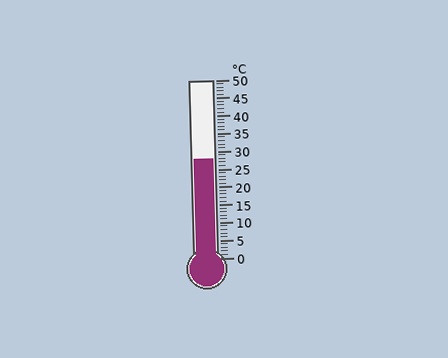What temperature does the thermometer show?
The thermometer shows approximately 28°C.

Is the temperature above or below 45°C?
The temperature is below 45°C.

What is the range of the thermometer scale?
The thermometer scale ranges from 0°C to 50°C.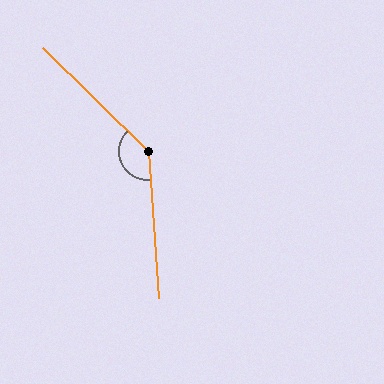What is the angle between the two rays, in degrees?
Approximately 139 degrees.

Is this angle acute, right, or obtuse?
It is obtuse.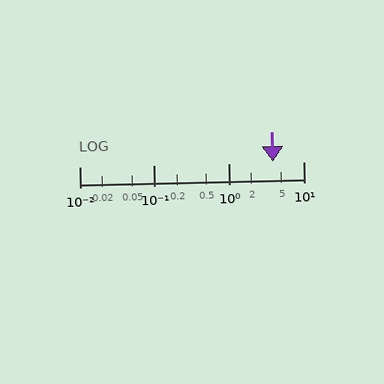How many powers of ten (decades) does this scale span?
The scale spans 3 decades, from 0.01 to 10.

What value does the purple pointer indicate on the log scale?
The pointer indicates approximately 3.9.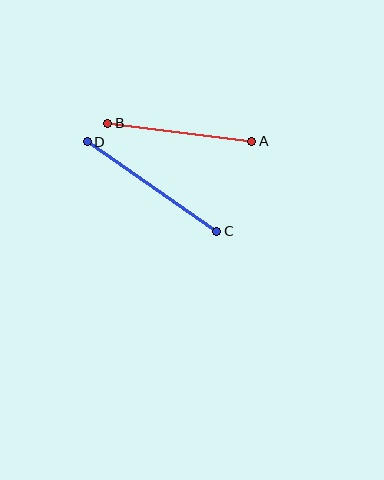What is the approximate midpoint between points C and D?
The midpoint is at approximately (152, 186) pixels.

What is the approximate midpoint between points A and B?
The midpoint is at approximately (180, 132) pixels.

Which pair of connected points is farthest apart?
Points C and D are farthest apart.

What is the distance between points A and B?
The distance is approximately 145 pixels.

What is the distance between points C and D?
The distance is approximately 157 pixels.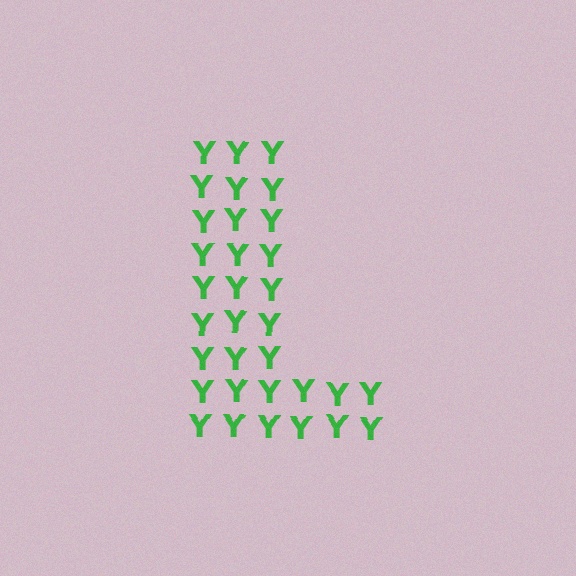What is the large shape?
The large shape is the letter L.